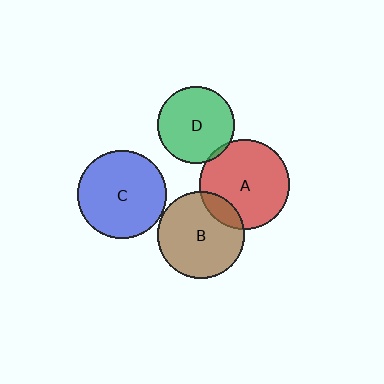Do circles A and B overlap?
Yes.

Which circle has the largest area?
Circle A (red).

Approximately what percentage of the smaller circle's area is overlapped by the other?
Approximately 15%.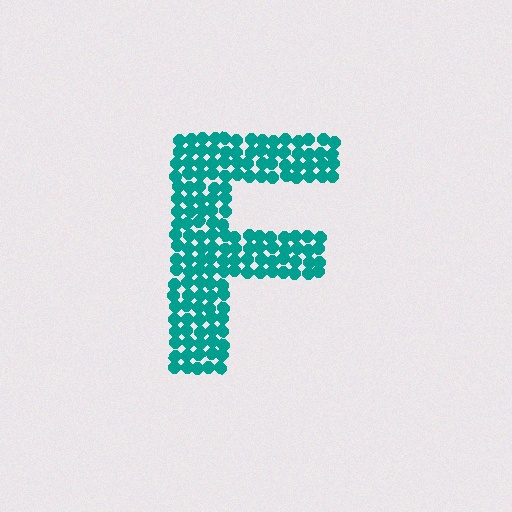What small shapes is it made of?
It is made of small circles.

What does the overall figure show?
The overall figure shows the letter F.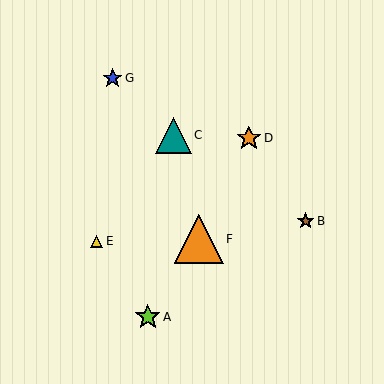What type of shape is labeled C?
Shape C is a teal triangle.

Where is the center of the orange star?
The center of the orange star is at (249, 138).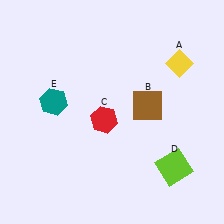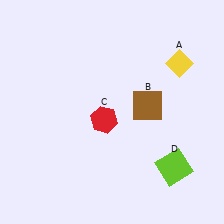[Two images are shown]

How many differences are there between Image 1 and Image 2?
There is 1 difference between the two images.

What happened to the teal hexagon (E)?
The teal hexagon (E) was removed in Image 2. It was in the top-left area of Image 1.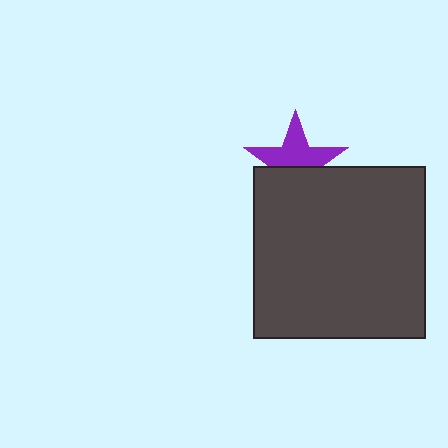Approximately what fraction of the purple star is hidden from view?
Roughly 45% of the purple star is hidden behind the dark gray square.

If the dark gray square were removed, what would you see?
You would see the complete purple star.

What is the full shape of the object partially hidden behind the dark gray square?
The partially hidden object is a purple star.